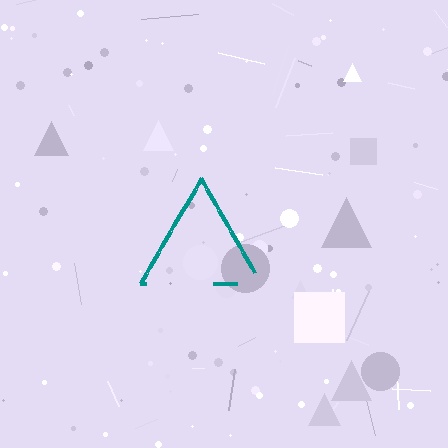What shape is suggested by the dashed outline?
The dashed outline suggests a triangle.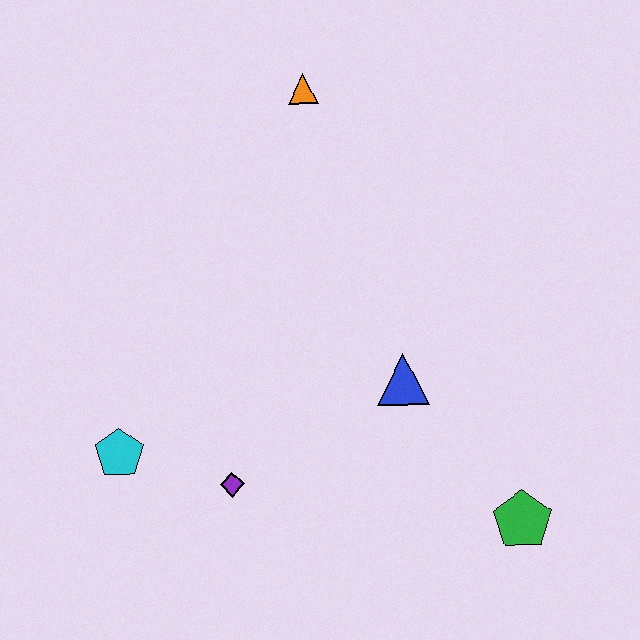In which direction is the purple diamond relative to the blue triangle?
The purple diamond is to the left of the blue triangle.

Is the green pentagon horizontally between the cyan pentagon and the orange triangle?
No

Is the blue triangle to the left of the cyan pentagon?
No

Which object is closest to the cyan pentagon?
The purple diamond is closest to the cyan pentagon.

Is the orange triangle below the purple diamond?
No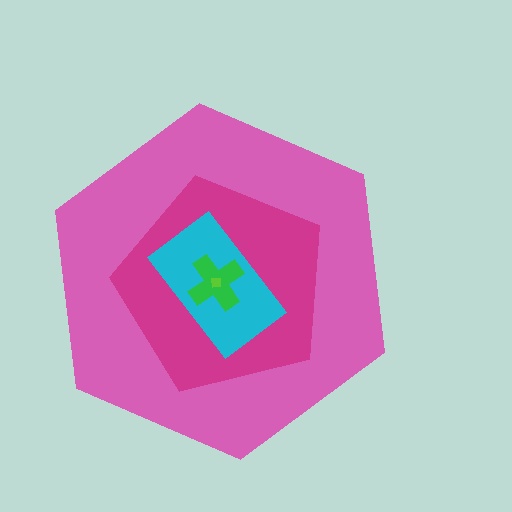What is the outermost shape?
The pink hexagon.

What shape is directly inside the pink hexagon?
The magenta pentagon.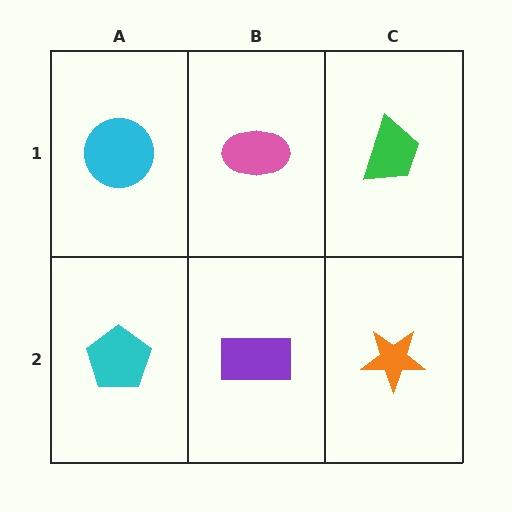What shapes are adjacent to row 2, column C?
A green trapezoid (row 1, column C), a purple rectangle (row 2, column B).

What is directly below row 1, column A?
A cyan pentagon.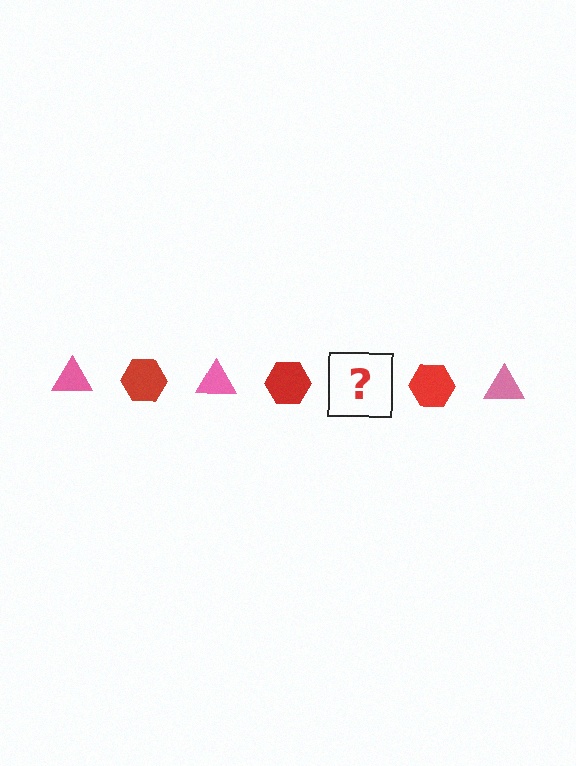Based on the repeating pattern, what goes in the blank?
The blank should be a pink triangle.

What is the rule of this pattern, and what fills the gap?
The rule is that the pattern alternates between pink triangle and red hexagon. The gap should be filled with a pink triangle.